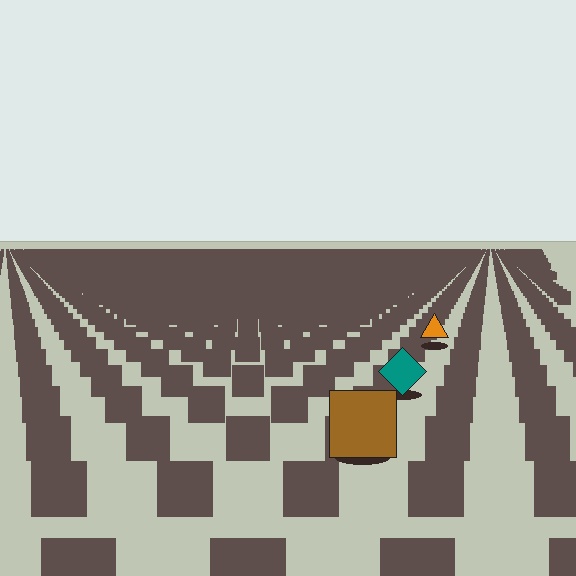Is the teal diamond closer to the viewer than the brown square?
No. The brown square is closer — you can tell from the texture gradient: the ground texture is coarser near it.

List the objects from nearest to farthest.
From nearest to farthest: the brown square, the teal diamond, the orange triangle.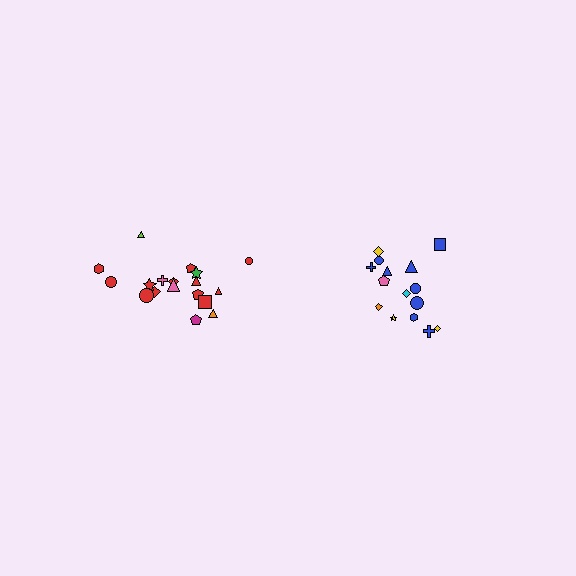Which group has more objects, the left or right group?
The left group.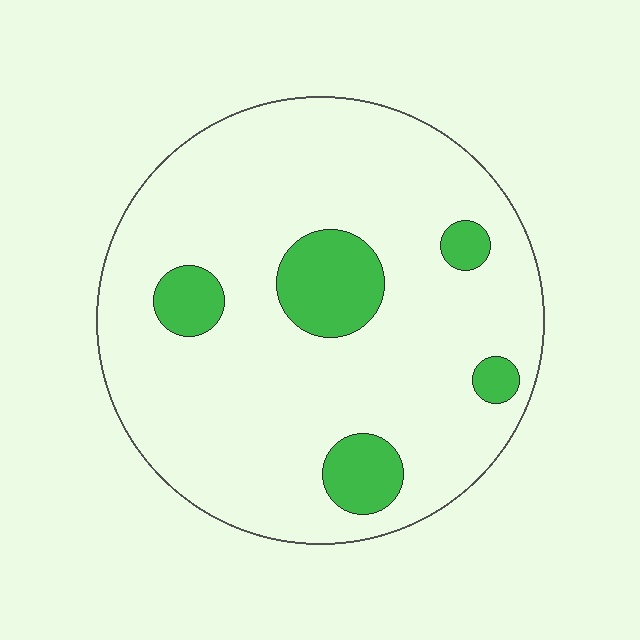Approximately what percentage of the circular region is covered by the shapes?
Approximately 15%.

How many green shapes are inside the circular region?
5.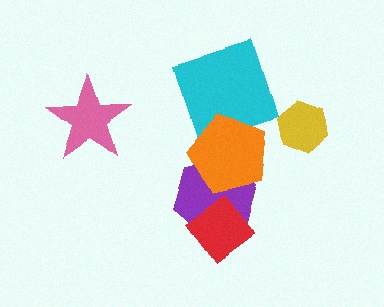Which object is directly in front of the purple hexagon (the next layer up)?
The red diamond is directly in front of the purple hexagon.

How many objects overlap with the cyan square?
1 object overlaps with the cyan square.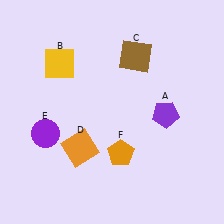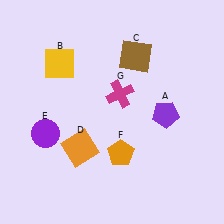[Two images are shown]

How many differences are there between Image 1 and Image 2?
There is 1 difference between the two images.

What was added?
A magenta cross (G) was added in Image 2.